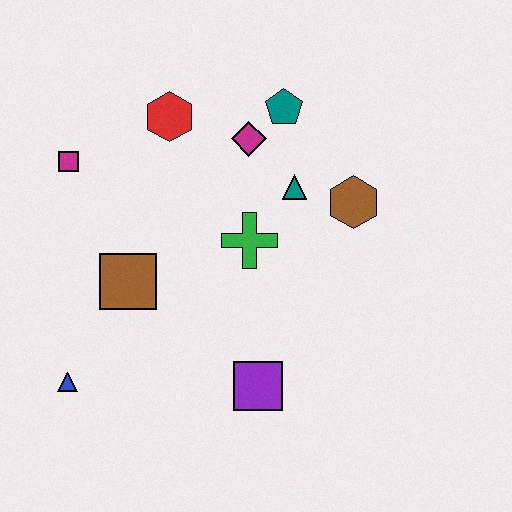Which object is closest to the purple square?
The green cross is closest to the purple square.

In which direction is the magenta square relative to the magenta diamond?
The magenta square is to the left of the magenta diamond.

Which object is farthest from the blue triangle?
The teal pentagon is farthest from the blue triangle.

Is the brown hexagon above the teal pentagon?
No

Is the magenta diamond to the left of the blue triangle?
No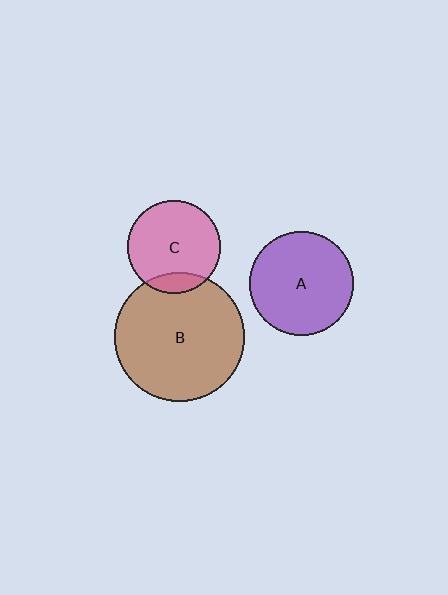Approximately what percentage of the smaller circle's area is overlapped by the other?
Approximately 15%.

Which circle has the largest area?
Circle B (brown).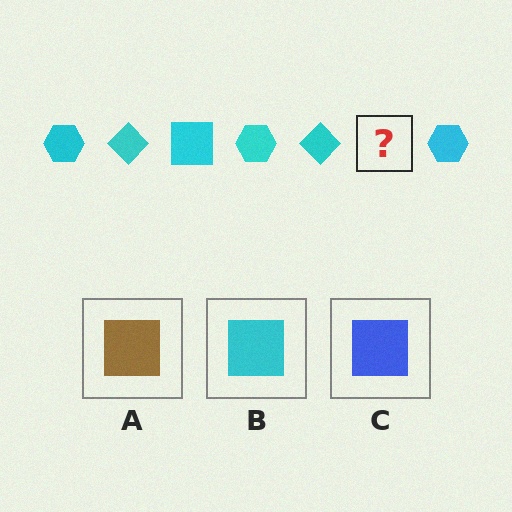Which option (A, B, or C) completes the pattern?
B.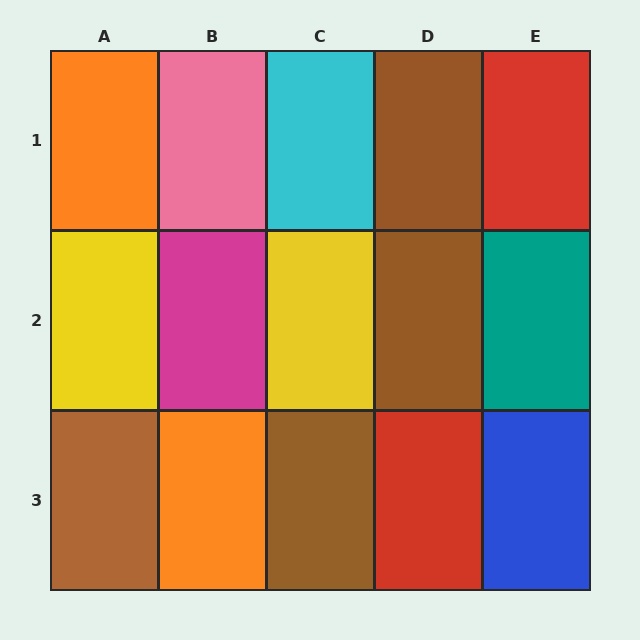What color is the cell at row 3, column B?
Orange.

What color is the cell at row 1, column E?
Red.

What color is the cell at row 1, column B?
Pink.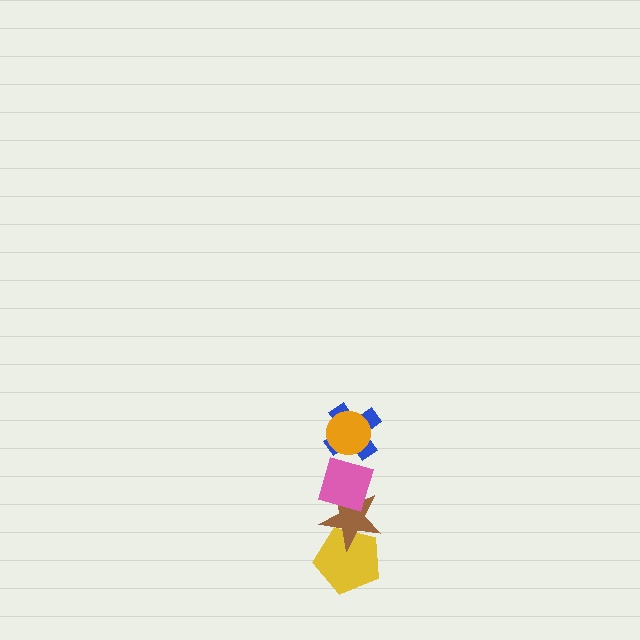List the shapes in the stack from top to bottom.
From top to bottom: the orange circle, the blue cross, the pink diamond, the brown star, the yellow pentagon.